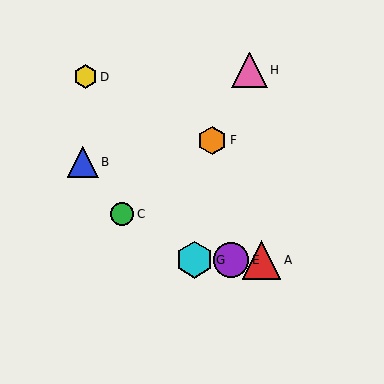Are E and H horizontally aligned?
No, E is at y≈260 and H is at y≈70.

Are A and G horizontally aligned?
Yes, both are at y≈260.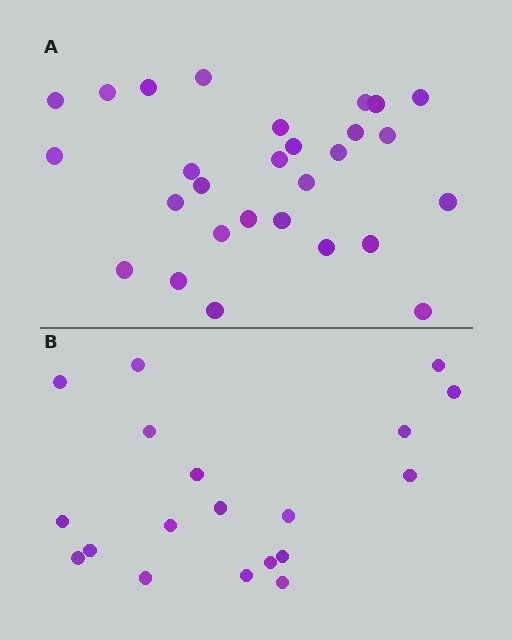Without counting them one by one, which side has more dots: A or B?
Region A (the top region) has more dots.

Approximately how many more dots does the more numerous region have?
Region A has roughly 8 or so more dots than region B.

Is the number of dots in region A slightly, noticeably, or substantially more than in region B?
Region A has substantially more. The ratio is roughly 1.5 to 1.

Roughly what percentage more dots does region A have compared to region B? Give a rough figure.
About 45% more.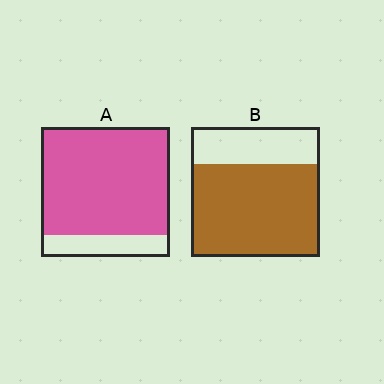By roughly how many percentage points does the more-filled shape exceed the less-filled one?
By roughly 10 percentage points (A over B).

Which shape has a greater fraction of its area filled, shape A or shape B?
Shape A.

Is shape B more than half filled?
Yes.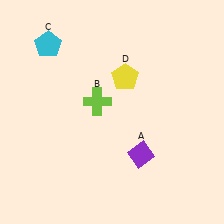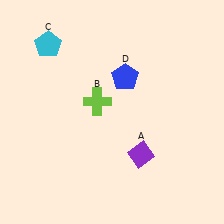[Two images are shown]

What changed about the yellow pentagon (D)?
In Image 1, D is yellow. In Image 2, it changed to blue.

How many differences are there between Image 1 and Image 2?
There is 1 difference between the two images.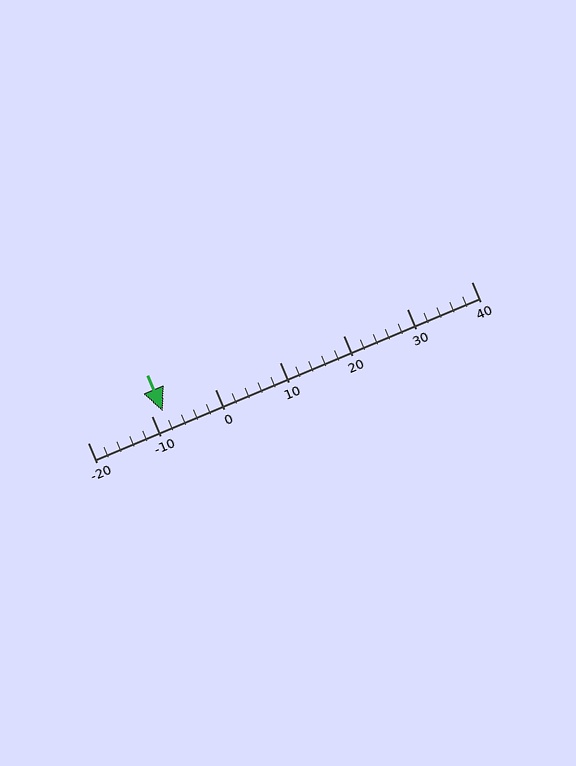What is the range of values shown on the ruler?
The ruler shows values from -20 to 40.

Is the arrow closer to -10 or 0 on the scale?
The arrow is closer to -10.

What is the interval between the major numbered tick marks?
The major tick marks are spaced 10 units apart.